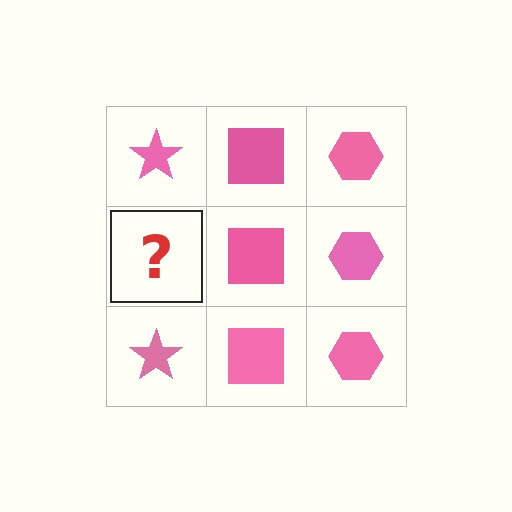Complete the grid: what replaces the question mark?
The question mark should be replaced with a pink star.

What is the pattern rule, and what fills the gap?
The rule is that each column has a consistent shape. The gap should be filled with a pink star.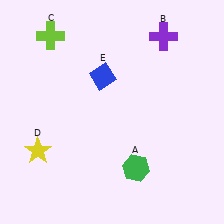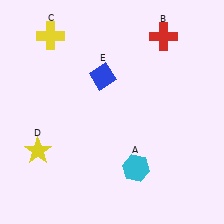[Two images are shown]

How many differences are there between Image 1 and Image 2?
There are 3 differences between the two images.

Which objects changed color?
A changed from green to cyan. B changed from purple to red. C changed from lime to yellow.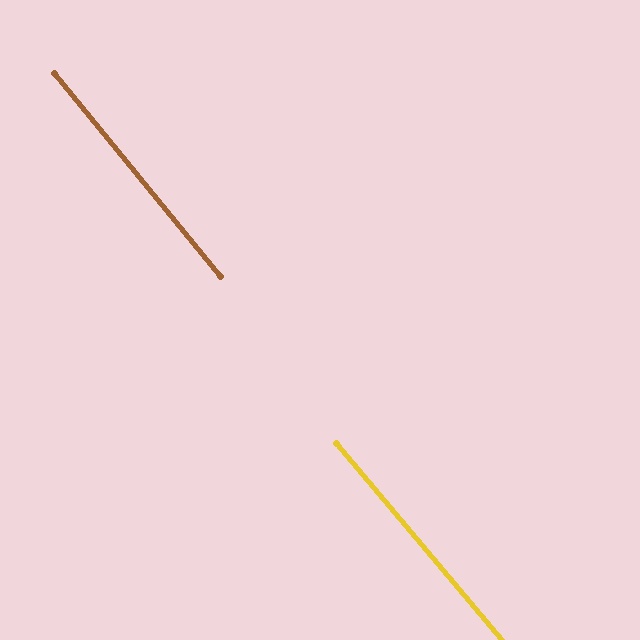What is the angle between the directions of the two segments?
Approximately 1 degree.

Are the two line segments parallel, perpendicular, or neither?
Parallel — their directions differ by only 0.6°.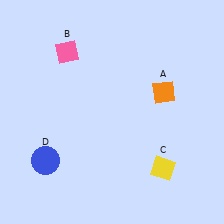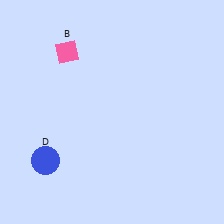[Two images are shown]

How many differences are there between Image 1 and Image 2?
There are 2 differences between the two images.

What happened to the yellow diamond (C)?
The yellow diamond (C) was removed in Image 2. It was in the bottom-right area of Image 1.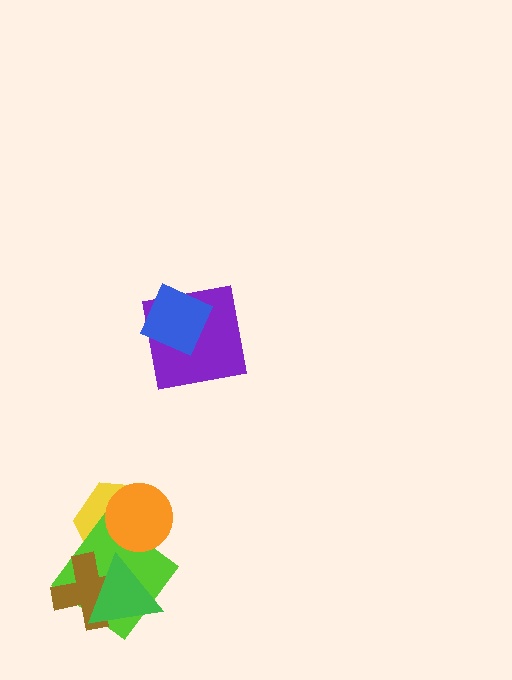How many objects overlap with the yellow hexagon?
4 objects overlap with the yellow hexagon.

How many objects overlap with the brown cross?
3 objects overlap with the brown cross.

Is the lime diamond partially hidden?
Yes, it is partially covered by another shape.